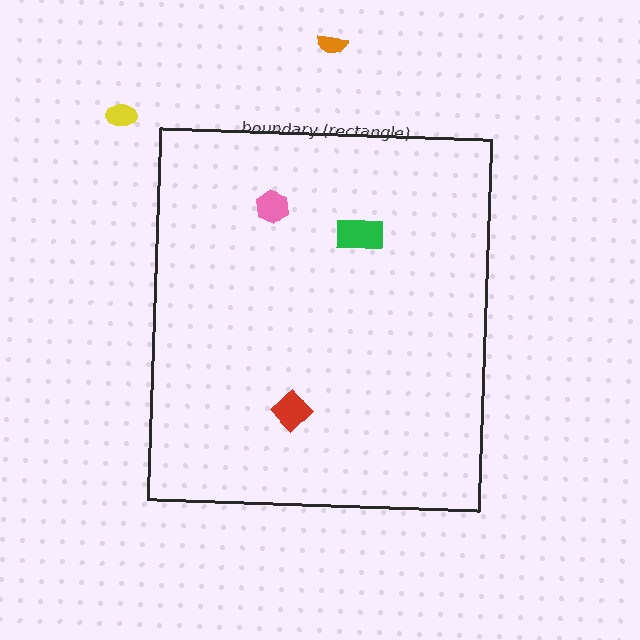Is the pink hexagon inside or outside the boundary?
Inside.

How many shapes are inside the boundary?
3 inside, 2 outside.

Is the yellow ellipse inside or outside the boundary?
Outside.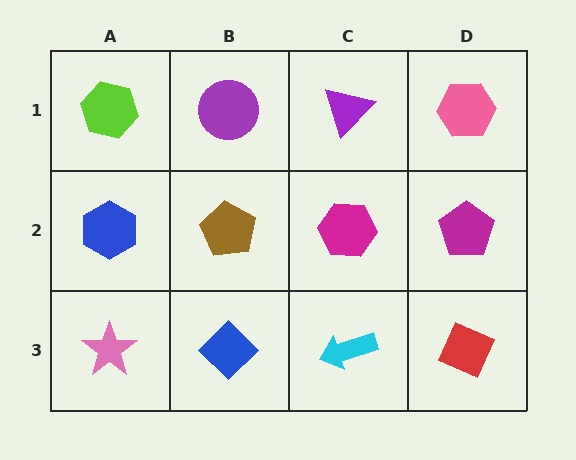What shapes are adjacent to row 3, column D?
A magenta pentagon (row 2, column D), a cyan arrow (row 3, column C).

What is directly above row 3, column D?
A magenta pentagon.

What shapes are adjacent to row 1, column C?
A magenta hexagon (row 2, column C), a purple circle (row 1, column B), a pink hexagon (row 1, column D).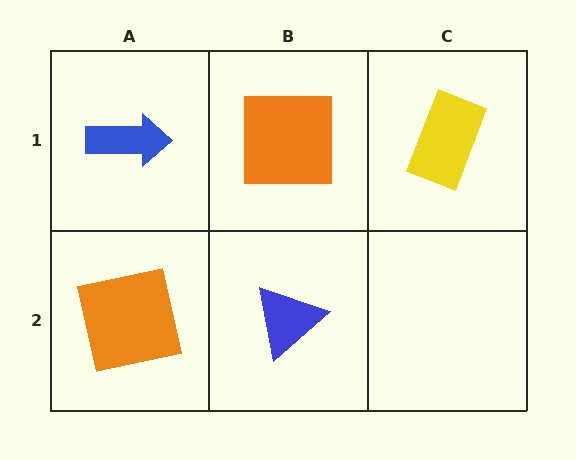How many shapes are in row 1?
3 shapes.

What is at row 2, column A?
An orange square.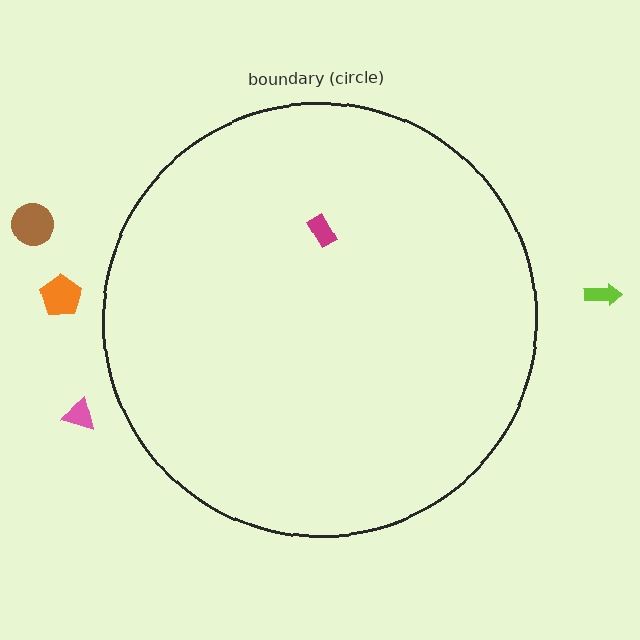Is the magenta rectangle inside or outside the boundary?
Inside.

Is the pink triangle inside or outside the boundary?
Outside.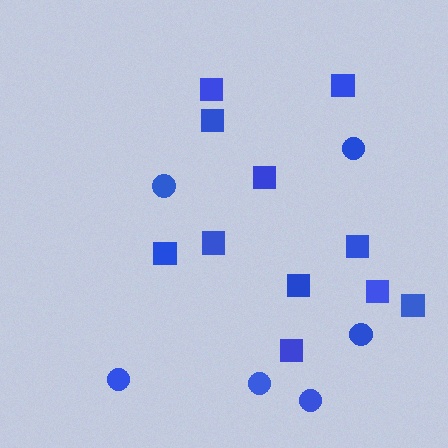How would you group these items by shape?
There are 2 groups: one group of circles (6) and one group of squares (11).